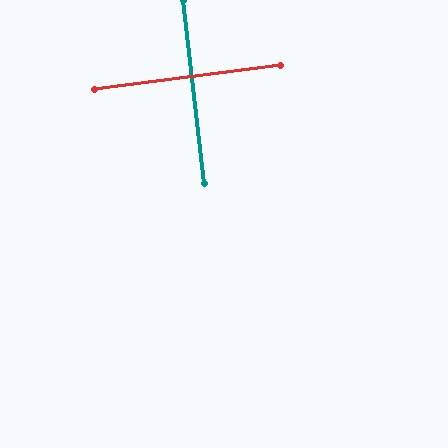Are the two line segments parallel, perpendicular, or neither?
Perpendicular — they meet at approximately 89°.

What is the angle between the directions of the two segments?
Approximately 89 degrees.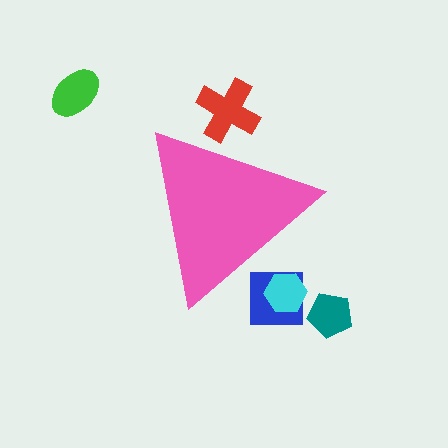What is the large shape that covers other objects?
A pink triangle.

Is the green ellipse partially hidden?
No, the green ellipse is fully visible.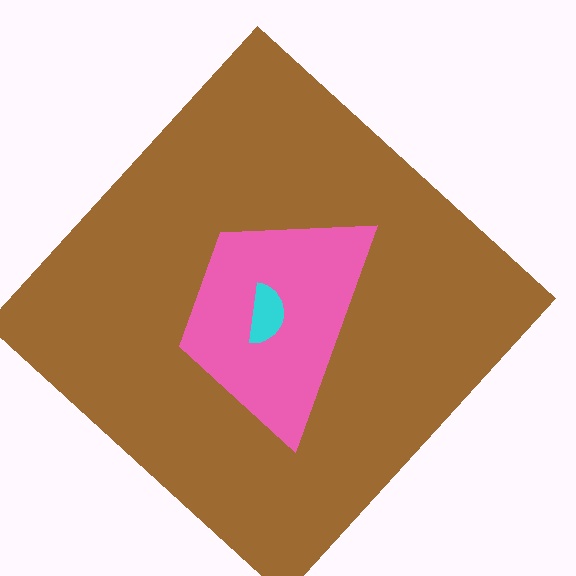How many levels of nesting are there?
3.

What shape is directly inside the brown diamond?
The pink trapezoid.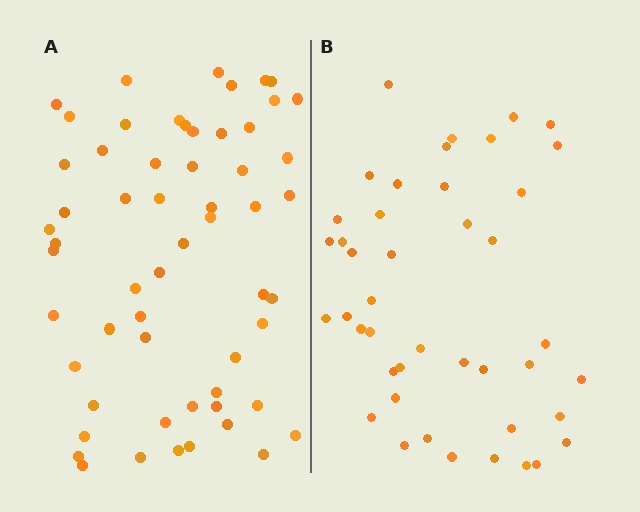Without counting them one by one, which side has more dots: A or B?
Region A (the left region) has more dots.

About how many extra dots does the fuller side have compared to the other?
Region A has approximately 15 more dots than region B.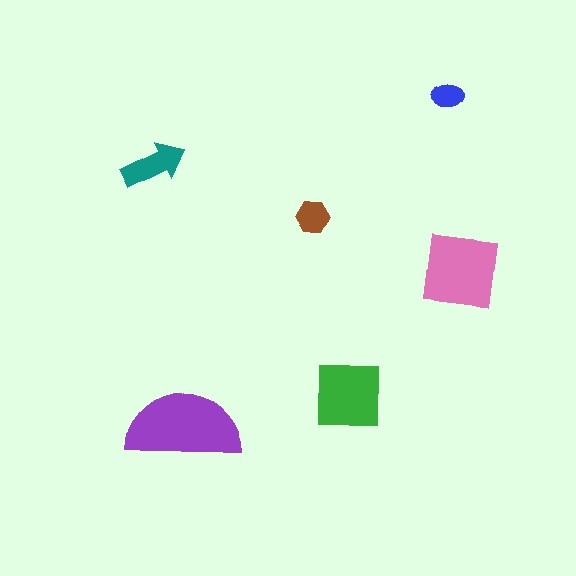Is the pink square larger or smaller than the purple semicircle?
Smaller.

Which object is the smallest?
The blue ellipse.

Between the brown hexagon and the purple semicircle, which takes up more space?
The purple semicircle.